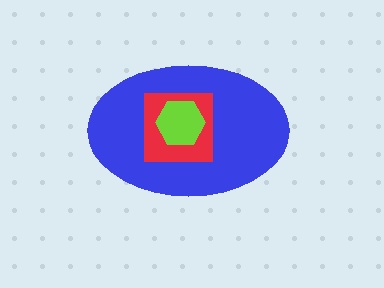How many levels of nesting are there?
3.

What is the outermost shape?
The blue ellipse.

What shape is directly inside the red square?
The lime hexagon.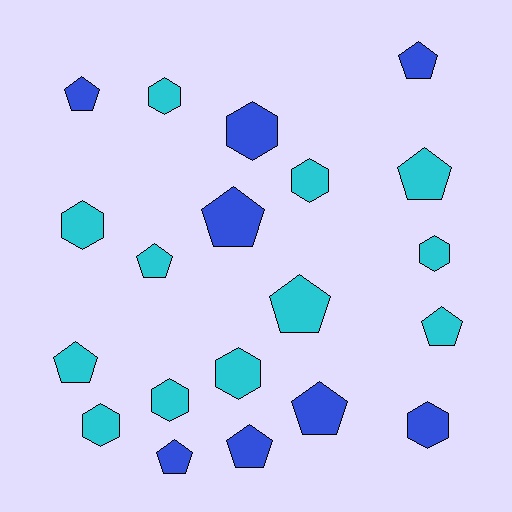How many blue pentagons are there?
There are 6 blue pentagons.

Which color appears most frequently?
Cyan, with 12 objects.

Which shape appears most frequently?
Pentagon, with 11 objects.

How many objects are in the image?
There are 20 objects.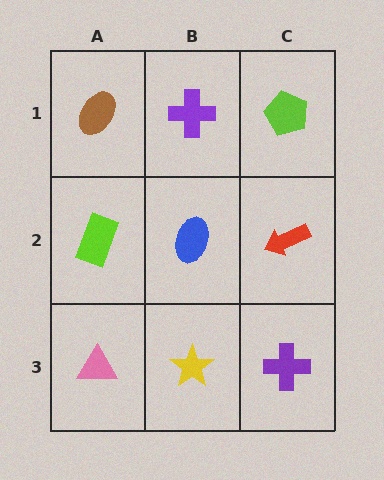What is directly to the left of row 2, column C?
A blue ellipse.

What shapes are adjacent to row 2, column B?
A purple cross (row 1, column B), a yellow star (row 3, column B), a lime rectangle (row 2, column A), a red arrow (row 2, column C).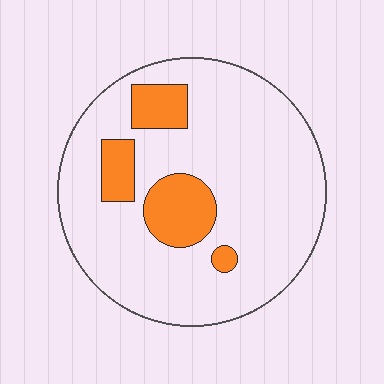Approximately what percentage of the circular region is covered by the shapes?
Approximately 15%.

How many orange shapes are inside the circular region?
4.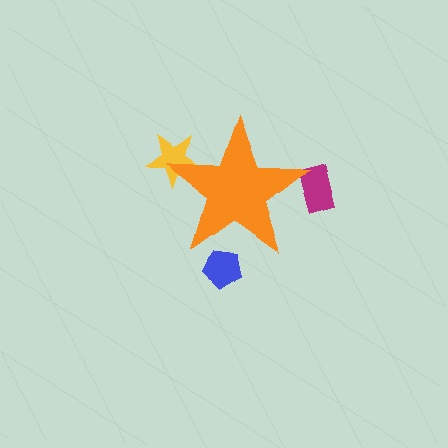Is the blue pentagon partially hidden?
Yes, the blue pentagon is partially hidden behind the orange star.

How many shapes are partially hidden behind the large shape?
3 shapes are partially hidden.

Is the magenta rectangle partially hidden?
Yes, the magenta rectangle is partially hidden behind the orange star.